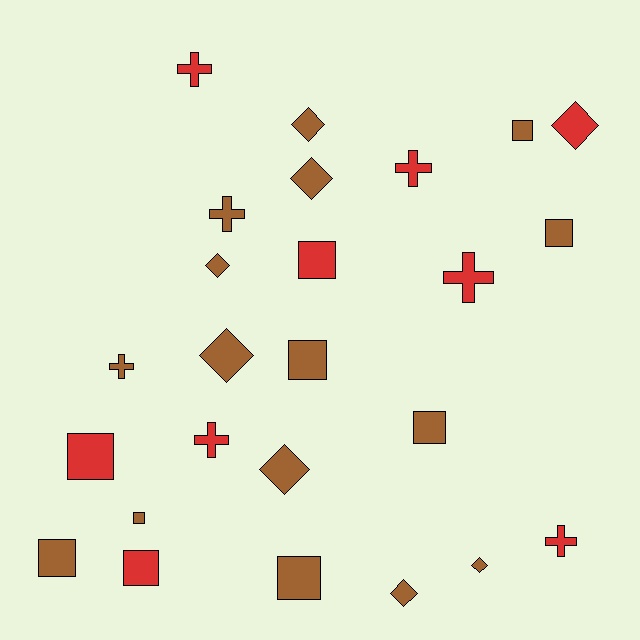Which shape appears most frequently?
Square, with 10 objects.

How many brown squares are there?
There are 7 brown squares.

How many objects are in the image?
There are 25 objects.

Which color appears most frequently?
Brown, with 16 objects.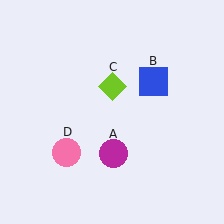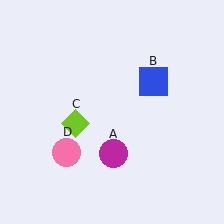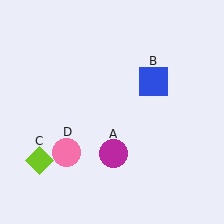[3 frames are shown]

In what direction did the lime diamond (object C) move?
The lime diamond (object C) moved down and to the left.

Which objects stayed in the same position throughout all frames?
Magenta circle (object A) and blue square (object B) and pink circle (object D) remained stationary.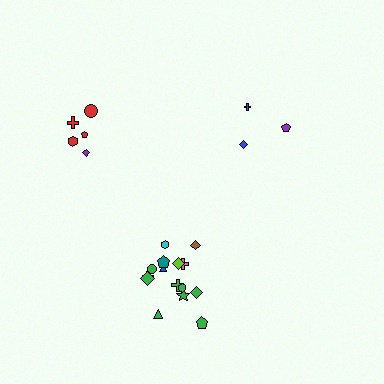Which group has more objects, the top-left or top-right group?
The top-left group.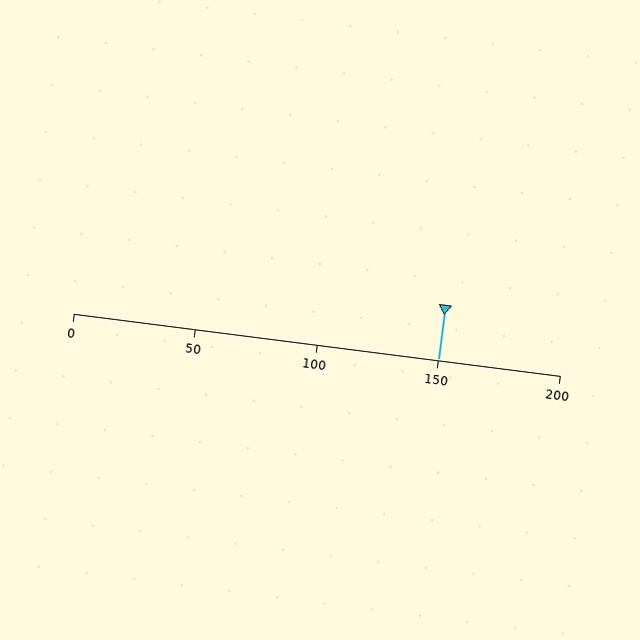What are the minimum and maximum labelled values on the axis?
The axis runs from 0 to 200.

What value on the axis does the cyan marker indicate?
The marker indicates approximately 150.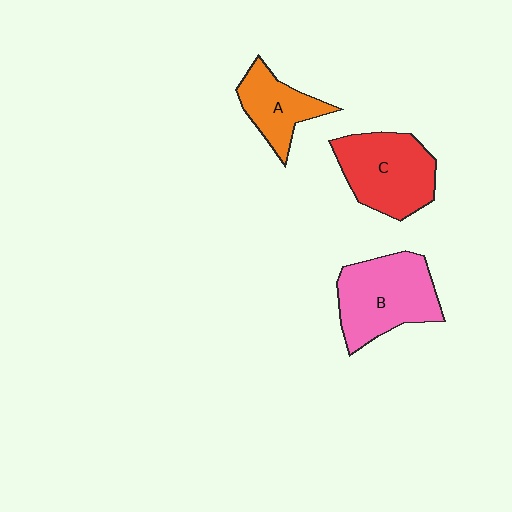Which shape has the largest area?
Shape B (pink).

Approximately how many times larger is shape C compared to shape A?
Approximately 1.6 times.